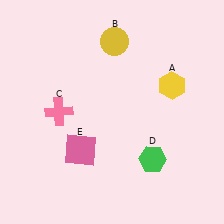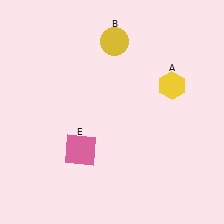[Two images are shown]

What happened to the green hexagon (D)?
The green hexagon (D) was removed in Image 2. It was in the bottom-right area of Image 1.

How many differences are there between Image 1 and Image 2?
There are 2 differences between the two images.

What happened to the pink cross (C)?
The pink cross (C) was removed in Image 2. It was in the top-left area of Image 1.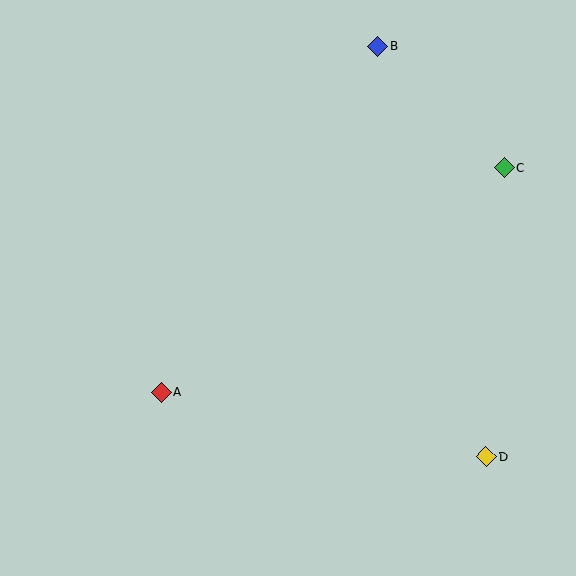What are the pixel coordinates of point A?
Point A is at (161, 393).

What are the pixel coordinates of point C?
Point C is at (504, 168).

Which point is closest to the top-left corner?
Point B is closest to the top-left corner.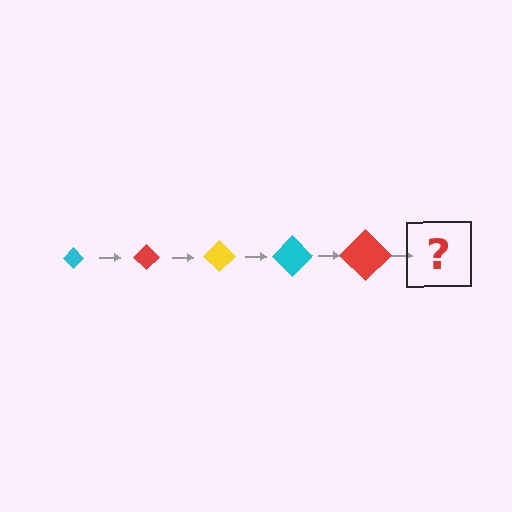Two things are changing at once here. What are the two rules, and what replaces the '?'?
The two rules are that the diamond grows larger each step and the color cycles through cyan, red, and yellow. The '?' should be a yellow diamond, larger than the previous one.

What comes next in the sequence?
The next element should be a yellow diamond, larger than the previous one.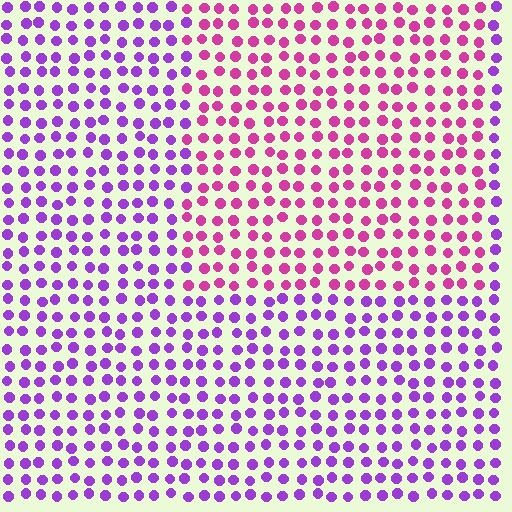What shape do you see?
I see a rectangle.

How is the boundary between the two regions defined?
The boundary is defined purely by a slight shift in hue (about 42 degrees). Spacing, size, and orientation are identical on both sides.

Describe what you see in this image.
The image is filled with small purple elements in a uniform arrangement. A rectangle-shaped region is visible where the elements are tinted to a slightly different hue, forming a subtle color boundary.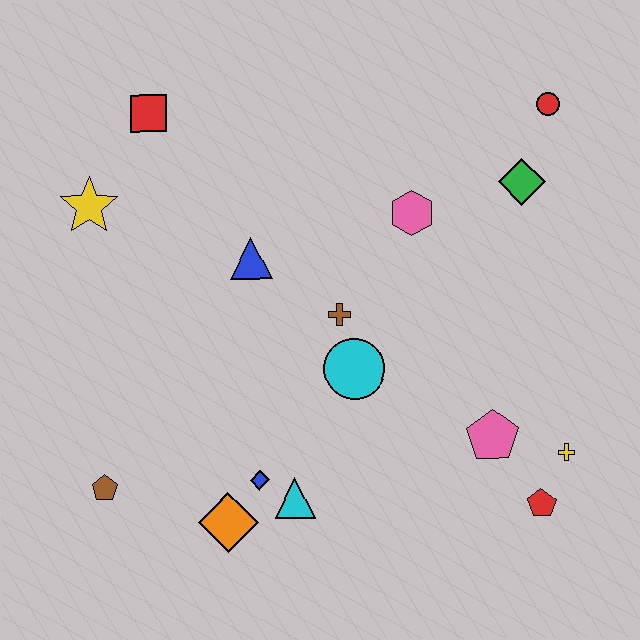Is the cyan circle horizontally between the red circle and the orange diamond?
Yes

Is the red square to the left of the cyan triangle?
Yes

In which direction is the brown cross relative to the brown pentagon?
The brown cross is to the right of the brown pentagon.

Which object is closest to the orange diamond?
The blue diamond is closest to the orange diamond.